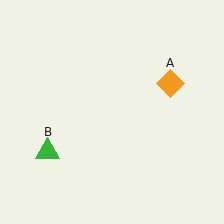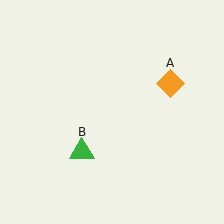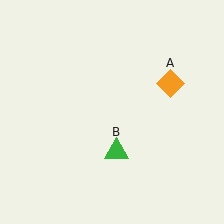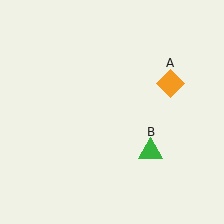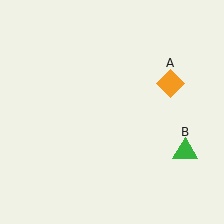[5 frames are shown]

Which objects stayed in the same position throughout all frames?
Orange diamond (object A) remained stationary.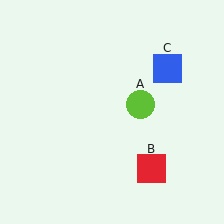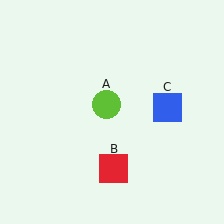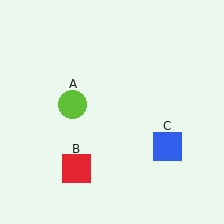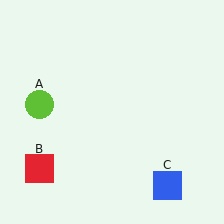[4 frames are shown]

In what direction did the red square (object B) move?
The red square (object B) moved left.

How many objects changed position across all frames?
3 objects changed position: lime circle (object A), red square (object B), blue square (object C).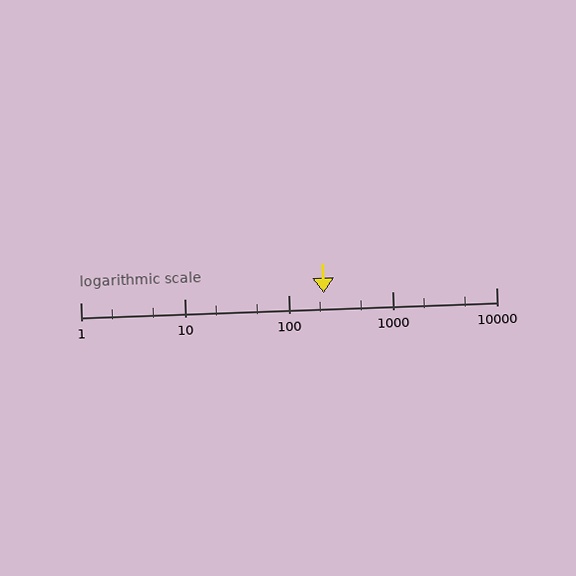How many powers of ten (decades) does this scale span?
The scale spans 4 decades, from 1 to 10000.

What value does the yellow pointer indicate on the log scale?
The pointer indicates approximately 220.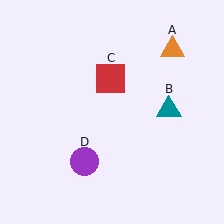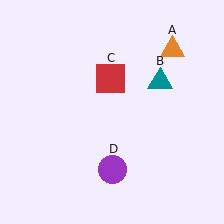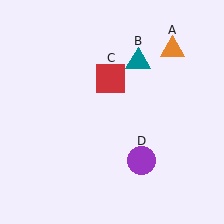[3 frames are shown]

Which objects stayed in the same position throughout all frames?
Orange triangle (object A) and red square (object C) remained stationary.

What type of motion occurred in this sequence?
The teal triangle (object B), purple circle (object D) rotated counterclockwise around the center of the scene.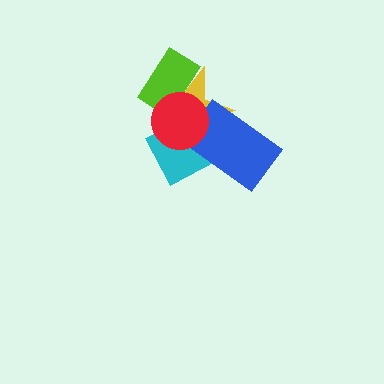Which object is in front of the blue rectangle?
The red circle is in front of the blue rectangle.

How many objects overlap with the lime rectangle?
2 objects overlap with the lime rectangle.